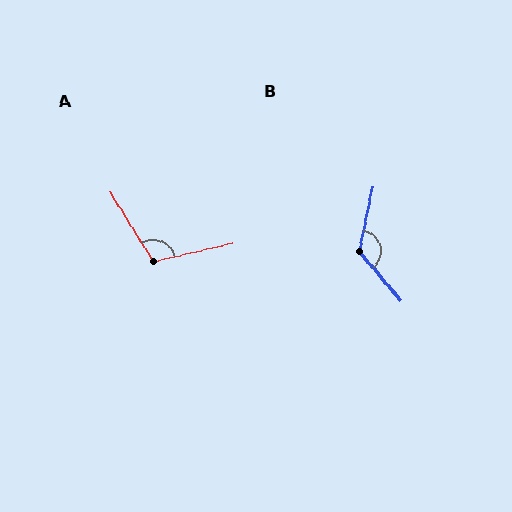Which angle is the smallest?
A, at approximately 108 degrees.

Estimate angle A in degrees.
Approximately 108 degrees.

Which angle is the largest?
B, at approximately 128 degrees.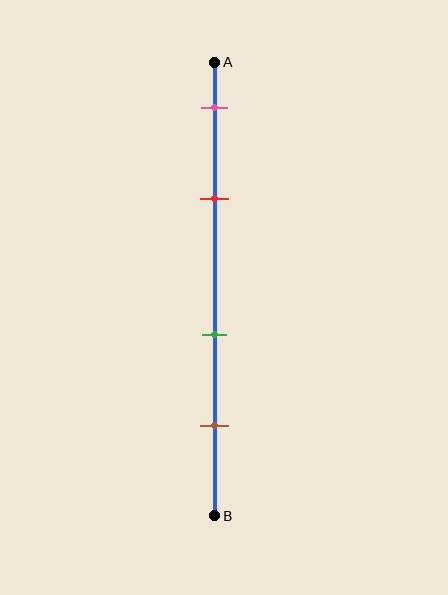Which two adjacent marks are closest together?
The pink and red marks are the closest adjacent pair.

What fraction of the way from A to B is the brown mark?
The brown mark is approximately 80% (0.8) of the way from A to B.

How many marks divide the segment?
There are 4 marks dividing the segment.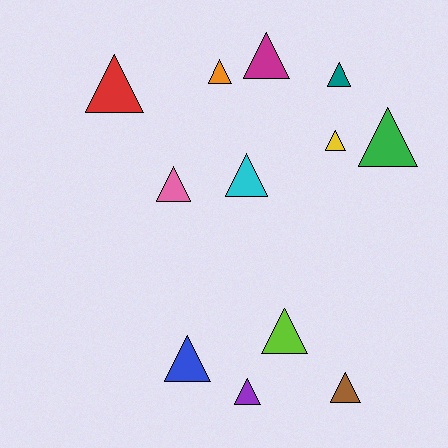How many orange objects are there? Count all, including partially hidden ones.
There is 1 orange object.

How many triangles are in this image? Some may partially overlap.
There are 12 triangles.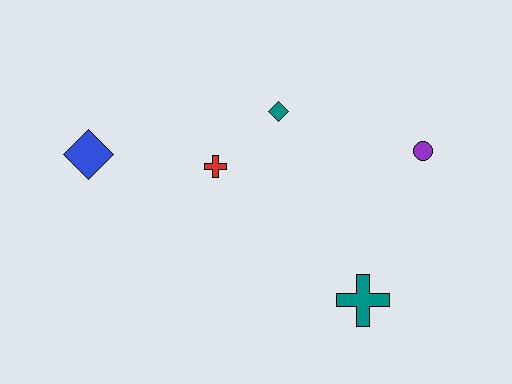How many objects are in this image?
There are 5 objects.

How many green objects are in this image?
There are no green objects.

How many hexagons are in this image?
There are no hexagons.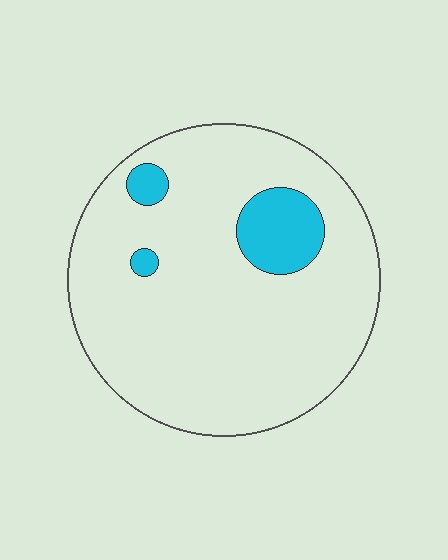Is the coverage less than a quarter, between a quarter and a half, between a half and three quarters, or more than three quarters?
Less than a quarter.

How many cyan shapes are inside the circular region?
3.